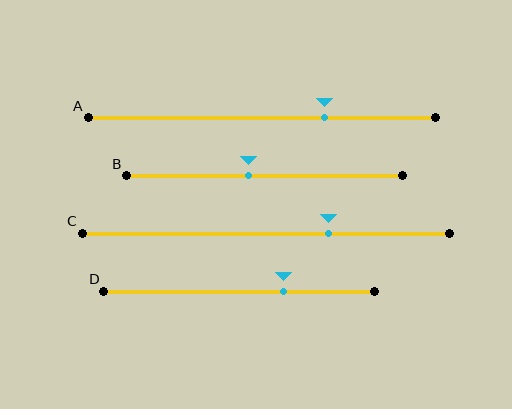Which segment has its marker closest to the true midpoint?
Segment B has its marker closest to the true midpoint.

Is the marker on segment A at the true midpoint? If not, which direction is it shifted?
No, the marker on segment A is shifted to the right by about 18% of the segment length.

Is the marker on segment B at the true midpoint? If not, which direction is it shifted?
No, the marker on segment B is shifted to the left by about 6% of the segment length.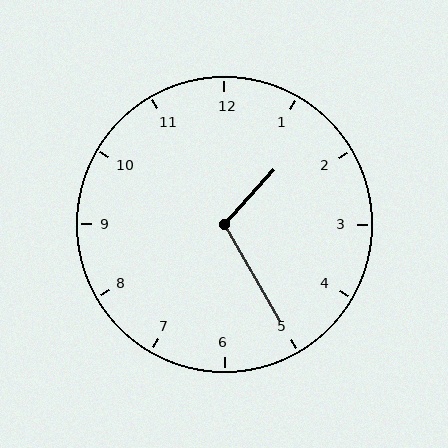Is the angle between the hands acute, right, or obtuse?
It is obtuse.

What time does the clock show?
1:25.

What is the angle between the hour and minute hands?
Approximately 108 degrees.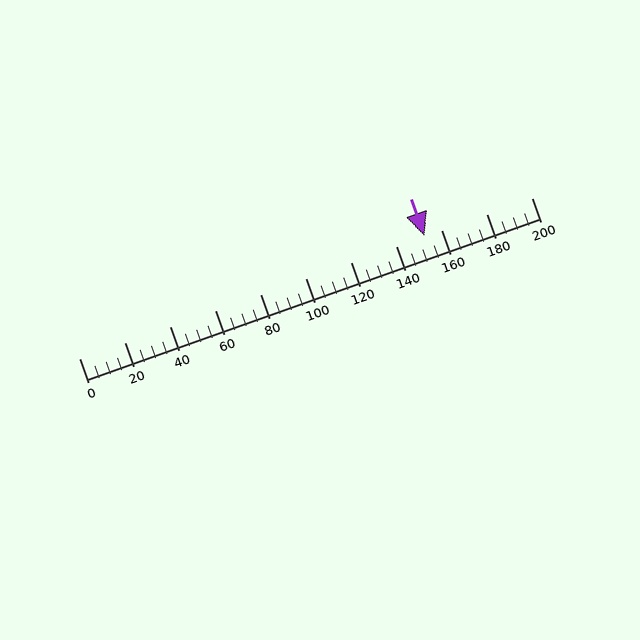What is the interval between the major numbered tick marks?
The major tick marks are spaced 20 units apart.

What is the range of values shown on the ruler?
The ruler shows values from 0 to 200.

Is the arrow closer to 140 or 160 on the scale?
The arrow is closer to 160.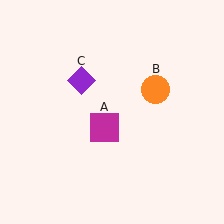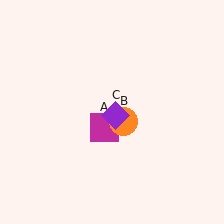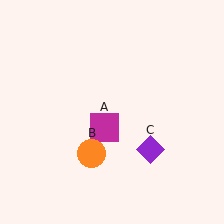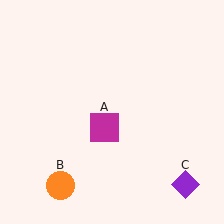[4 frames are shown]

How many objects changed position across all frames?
2 objects changed position: orange circle (object B), purple diamond (object C).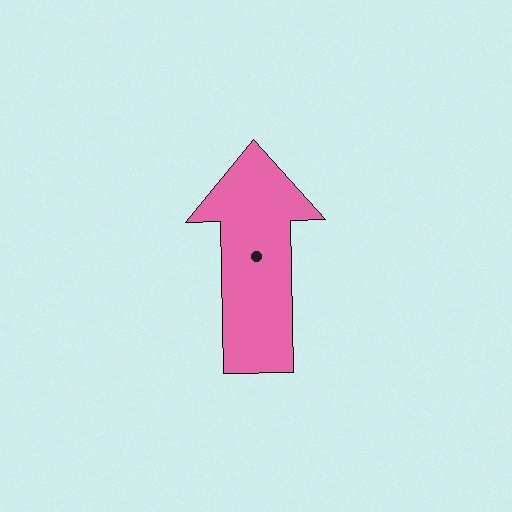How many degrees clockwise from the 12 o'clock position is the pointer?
Approximately 359 degrees.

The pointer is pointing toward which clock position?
Roughly 12 o'clock.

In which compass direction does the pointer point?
North.